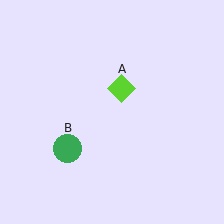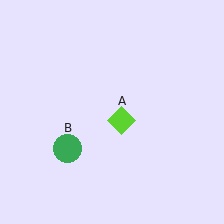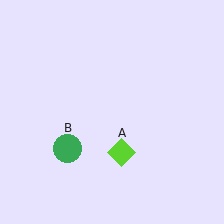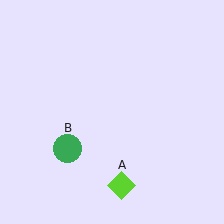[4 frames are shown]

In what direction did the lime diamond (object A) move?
The lime diamond (object A) moved down.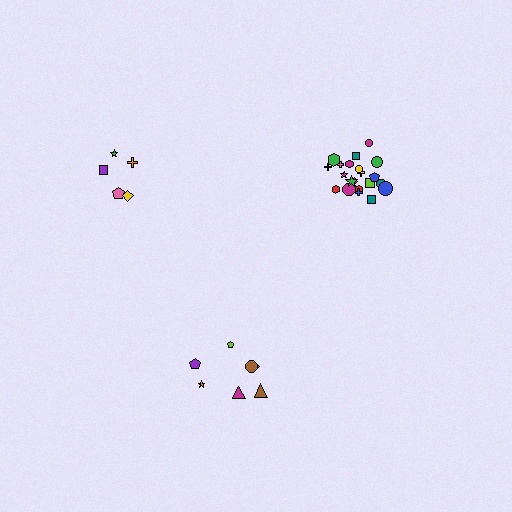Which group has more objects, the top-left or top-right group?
The top-right group.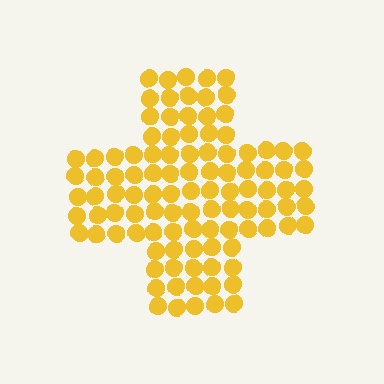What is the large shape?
The large shape is a cross.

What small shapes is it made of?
It is made of small circles.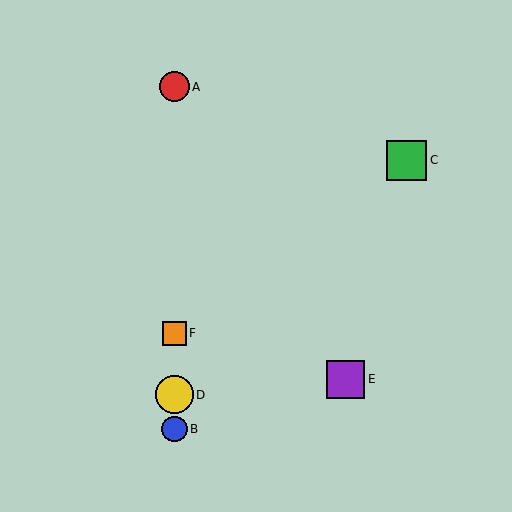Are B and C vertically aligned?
No, B is at x≈174 and C is at x≈406.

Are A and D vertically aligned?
Yes, both are at x≈174.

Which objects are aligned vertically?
Objects A, B, D, F are aligned vertically.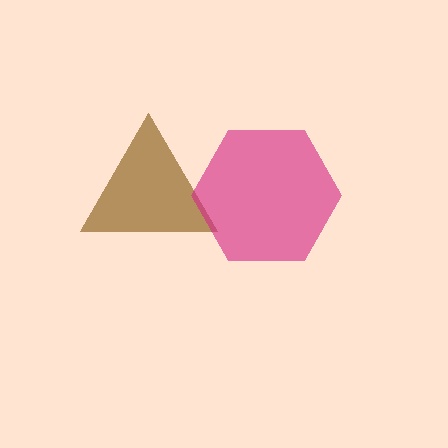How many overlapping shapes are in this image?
There are 2 overlapping shapes in the image.